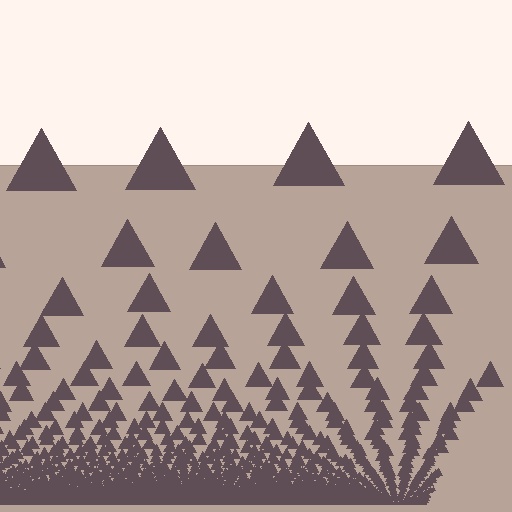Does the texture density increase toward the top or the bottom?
Density increases toward the bottom.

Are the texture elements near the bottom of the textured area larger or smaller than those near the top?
Smaller. The gradient is inverted — elements near the bottom are smaller and denser.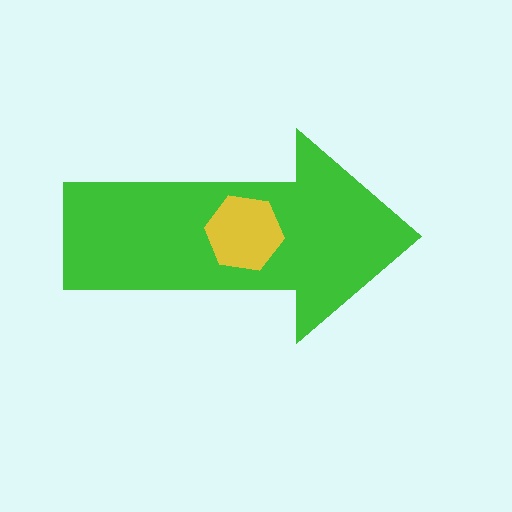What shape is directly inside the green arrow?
The yellow hexagon.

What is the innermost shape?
The yellow hexagon.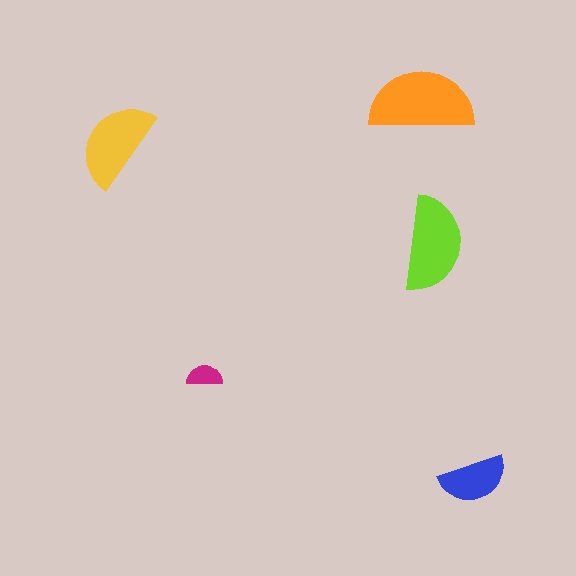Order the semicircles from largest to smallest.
the orange one, the lime one, the yellow one, the blue one, the magenta one.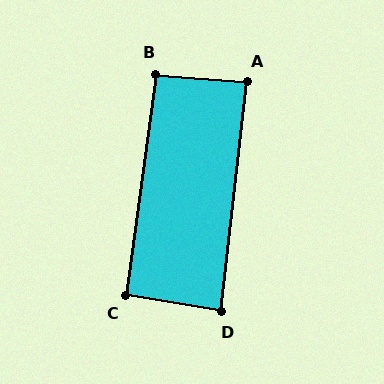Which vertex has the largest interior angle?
B, at approximately 93 degrees.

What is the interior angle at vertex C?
Approximately 92 degrees (approximately right).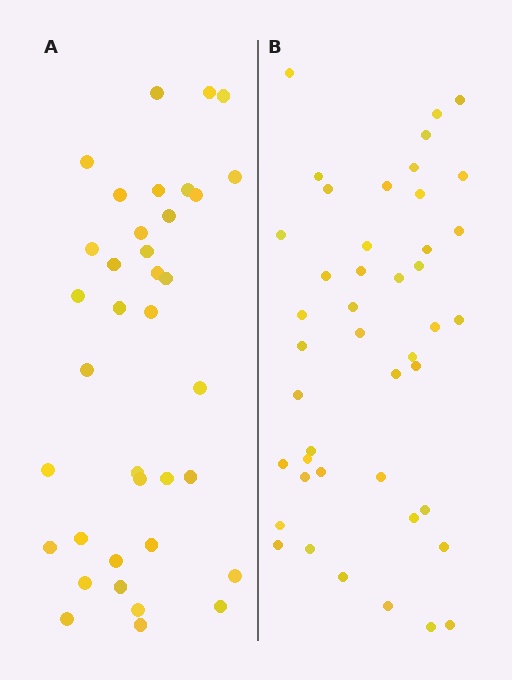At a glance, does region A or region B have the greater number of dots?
Region B (the right region) has more dots.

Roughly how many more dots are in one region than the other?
Region B has roughly 8 or so more dots than region A.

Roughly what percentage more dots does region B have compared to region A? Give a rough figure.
About 20% more.